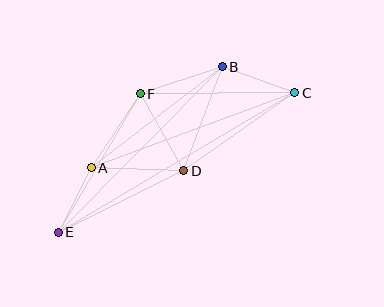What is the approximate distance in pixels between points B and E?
The distance between B and E is approximately 233 pixels.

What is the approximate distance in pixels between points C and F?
The distance between C and F is approximately 155 pixels.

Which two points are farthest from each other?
Points C and E are farthest from each other.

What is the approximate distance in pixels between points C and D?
The distance between C and D is approximately 136 pixels.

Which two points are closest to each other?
Points A and E are closest to each other.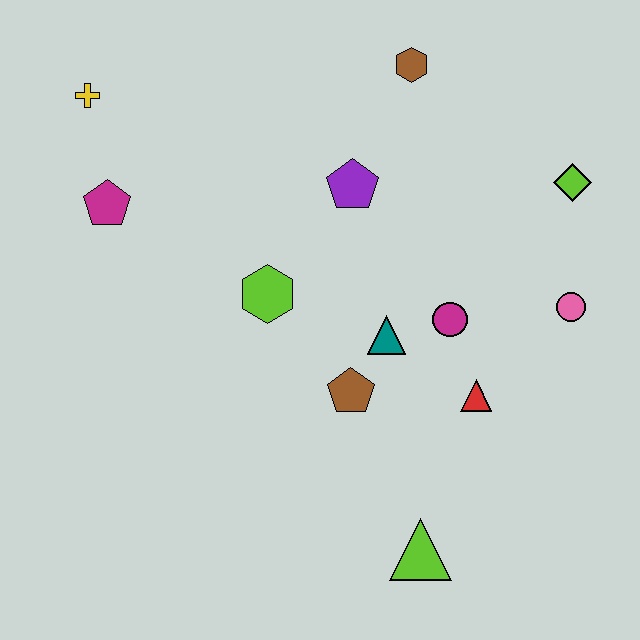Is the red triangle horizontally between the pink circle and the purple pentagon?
Yes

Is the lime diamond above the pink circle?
Yes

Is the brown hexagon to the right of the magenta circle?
No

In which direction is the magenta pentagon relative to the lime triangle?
The magenta pentagon is above the lime triangle.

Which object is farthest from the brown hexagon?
The lime triangle is farthest from the brown hexagon.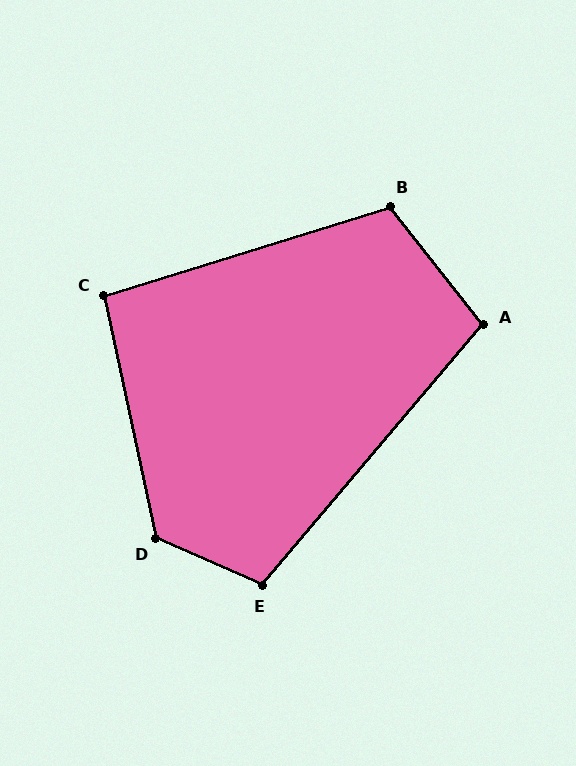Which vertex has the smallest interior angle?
C, at approximately 95 degrees.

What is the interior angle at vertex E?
Approximately 106 degrees (obtuse).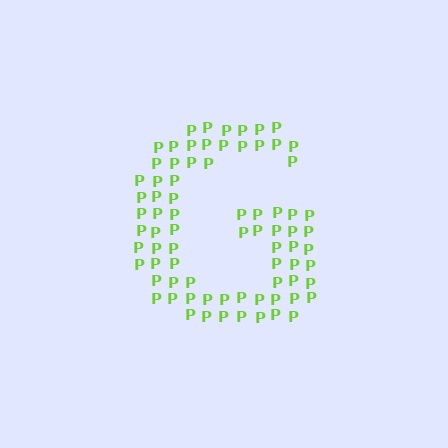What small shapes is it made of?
It is made of small letter P's.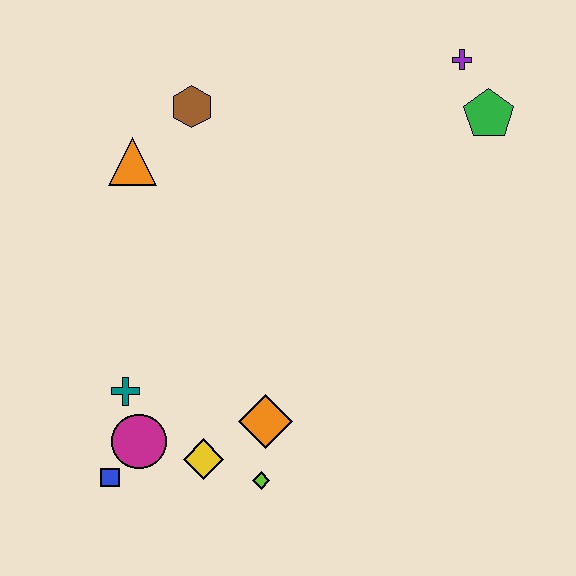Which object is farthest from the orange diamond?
The purple cross is farthest from the orange diamond.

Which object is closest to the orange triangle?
The brown hexagon is closest to the orange triangle.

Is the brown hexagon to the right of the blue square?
Yes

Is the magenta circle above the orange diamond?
No